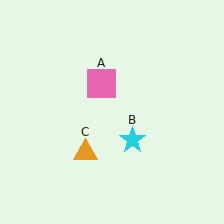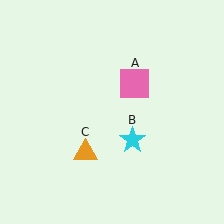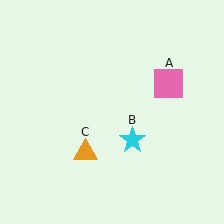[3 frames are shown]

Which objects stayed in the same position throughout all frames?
Cyan star (object B) and orange triangle (object C) remained stationary.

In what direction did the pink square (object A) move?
The pink square (object A) moved right.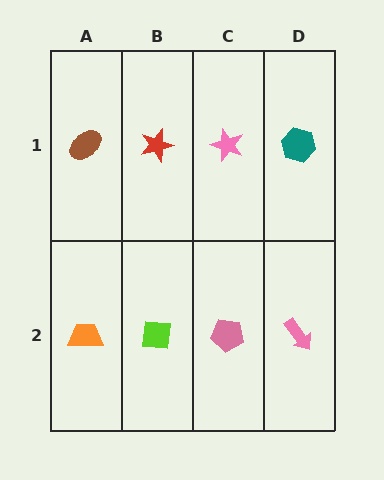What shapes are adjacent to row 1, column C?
A pink pentagon (row 2, column C), a red star (row 1, column B), a teal hexagon (row 1, column D).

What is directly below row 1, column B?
A lime square.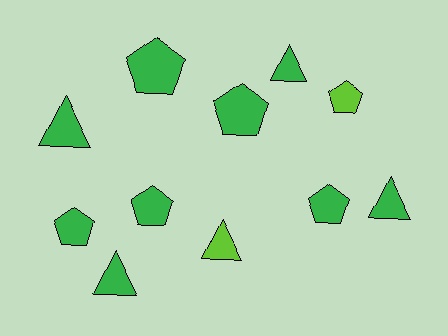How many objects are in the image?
There are 11 objects.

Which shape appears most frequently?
Pentagon, with 6 objects.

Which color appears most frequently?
Green, with 9 objects.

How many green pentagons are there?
There are 5 green pentagons.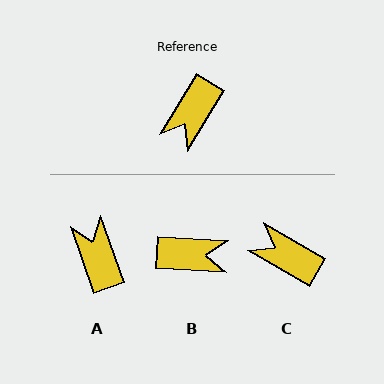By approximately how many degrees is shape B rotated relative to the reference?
Approximately 118 degrees counter-clockwise.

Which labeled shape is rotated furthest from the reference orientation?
A, about 130 degrees away.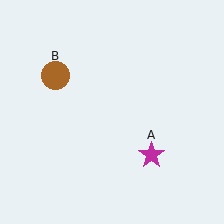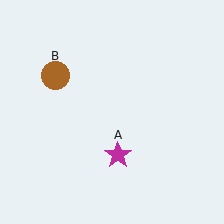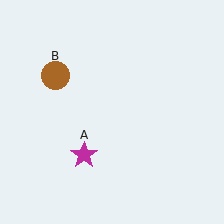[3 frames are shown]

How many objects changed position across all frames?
1 object changed position: magenta star (object A).